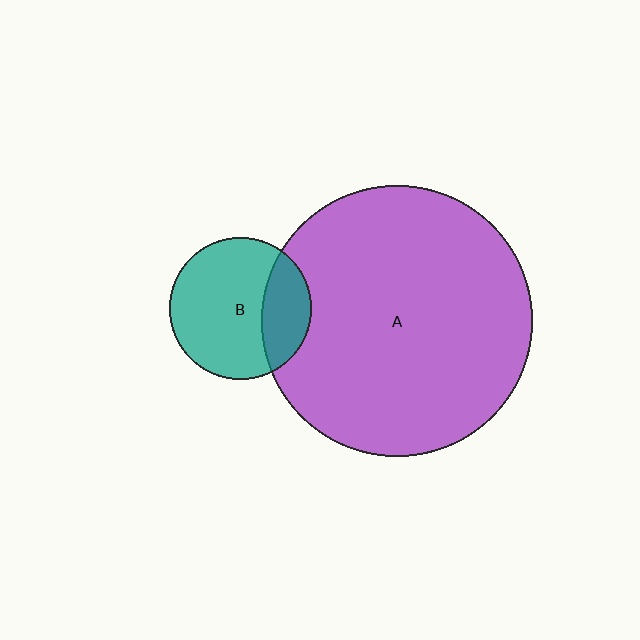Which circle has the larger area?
Circle A (purple).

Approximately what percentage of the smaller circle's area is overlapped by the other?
Approximately 25%.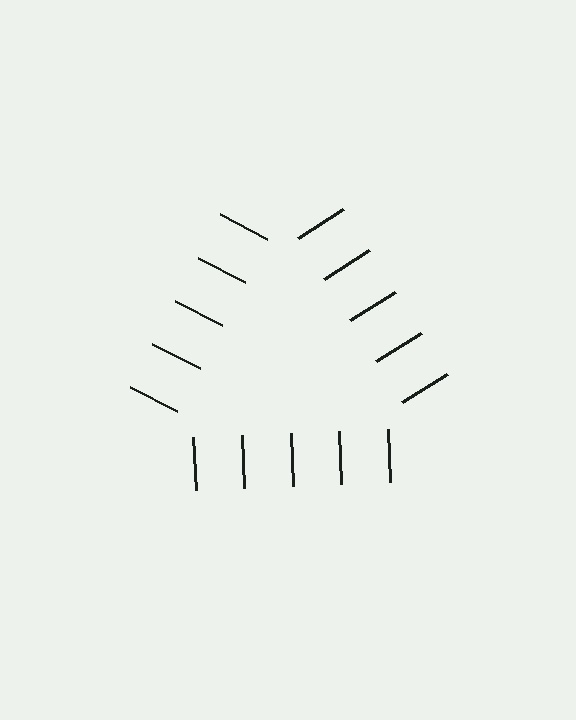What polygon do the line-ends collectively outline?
An illusory triangle — the line segments terminate on its edges but no continuous stroke is drawn.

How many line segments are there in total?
15 — 5 along each of the 3 edges.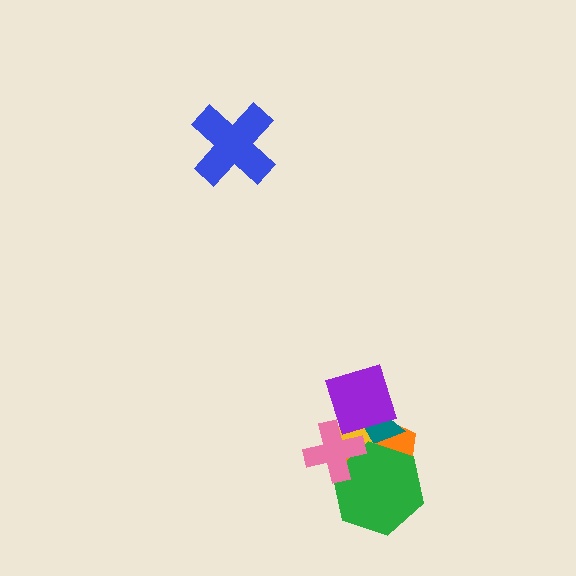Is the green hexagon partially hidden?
Yes, it is partially covered by another shape.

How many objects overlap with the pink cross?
4 objects overlap with the pink cross.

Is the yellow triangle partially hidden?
Yes, it is partially covered by another shape.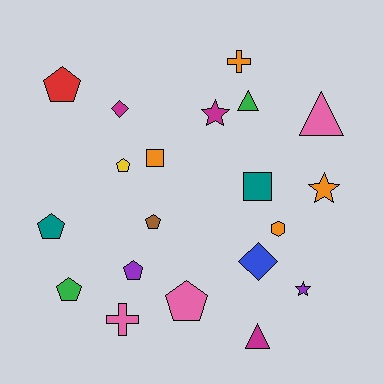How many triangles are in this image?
There are 3 triangles.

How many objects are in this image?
There are 20 objects.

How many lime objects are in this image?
There are no lime objects.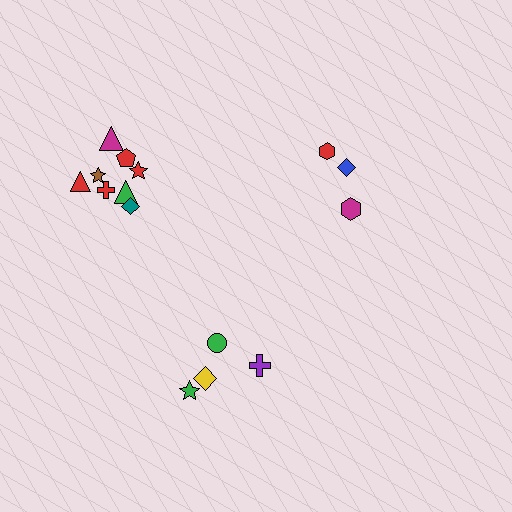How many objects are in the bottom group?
There are 4 objects.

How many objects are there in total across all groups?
There are 15 objects.